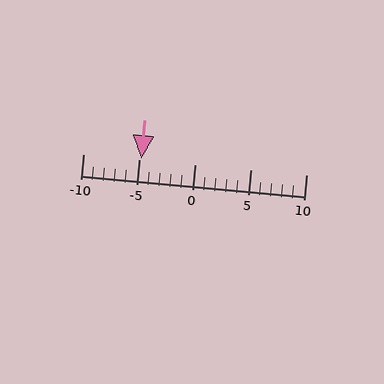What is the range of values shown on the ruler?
The ruler shows values from -10 to 10.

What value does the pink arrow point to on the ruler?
The pink arrow points to approximately -5.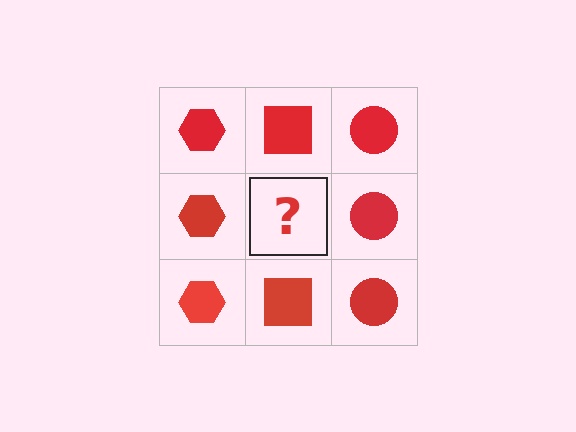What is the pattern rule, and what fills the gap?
The rule is that each column has a consistent shape. The gap should be filled with a red square.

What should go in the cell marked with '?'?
The missing cell should contain a red square.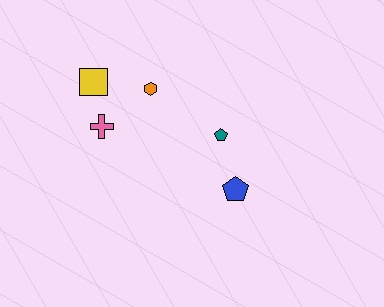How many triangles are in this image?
There are no triangles.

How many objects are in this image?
There are 5 objects.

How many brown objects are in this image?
There are no brown objects.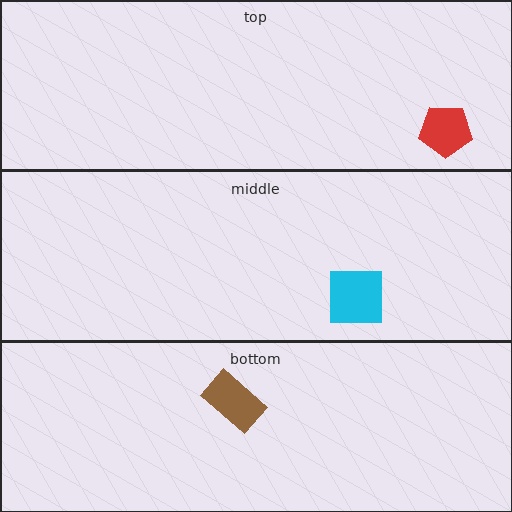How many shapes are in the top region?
1.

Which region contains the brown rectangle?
The bottom region.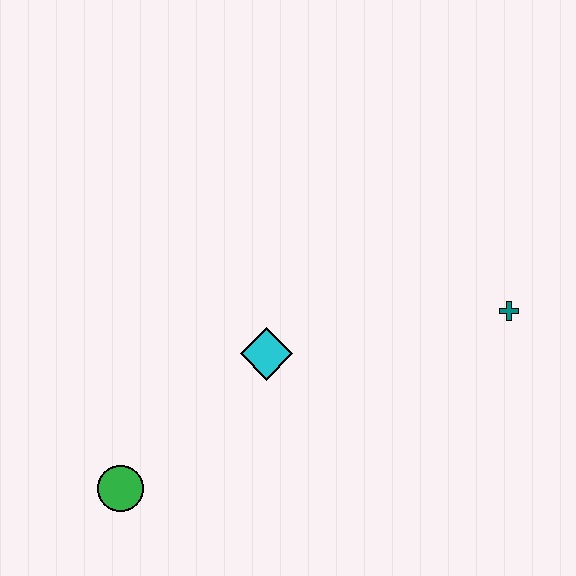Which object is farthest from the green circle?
The teal cross is farthest from the green circle.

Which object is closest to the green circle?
The cyan diamond is closest to the green circle.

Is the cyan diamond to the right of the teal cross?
No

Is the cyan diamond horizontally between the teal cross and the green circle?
Yes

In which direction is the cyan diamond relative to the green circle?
The cyan diamond is to the right of the green circle.